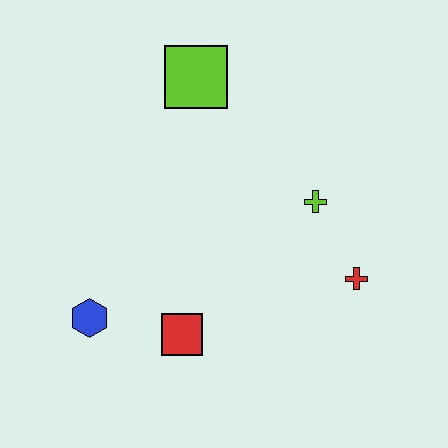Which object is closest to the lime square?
The lime cross is closest to the lime square.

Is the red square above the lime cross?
No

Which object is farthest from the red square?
The lime square is farthest from the red square.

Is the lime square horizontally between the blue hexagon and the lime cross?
Yes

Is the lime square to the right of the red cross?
No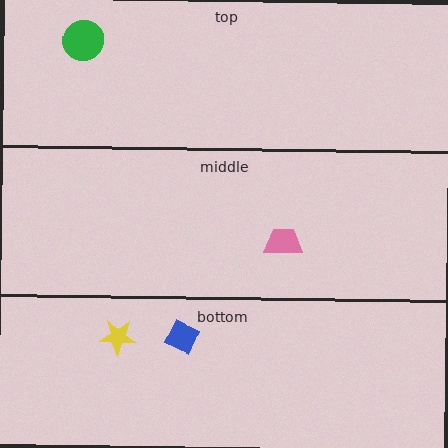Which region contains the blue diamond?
The bottom region.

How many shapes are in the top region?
1.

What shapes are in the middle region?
The pink trapezoid.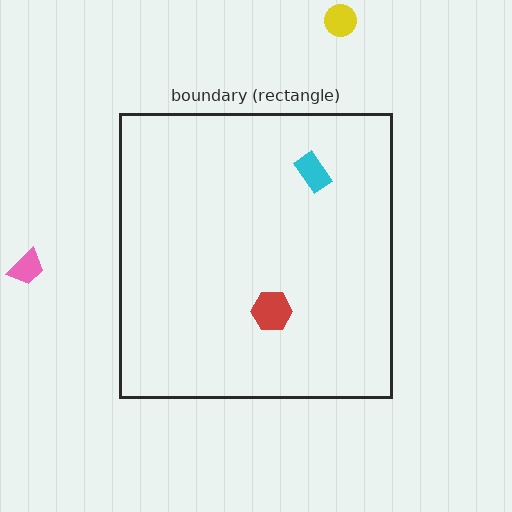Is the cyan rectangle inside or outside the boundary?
Inside.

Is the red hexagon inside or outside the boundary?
Inside.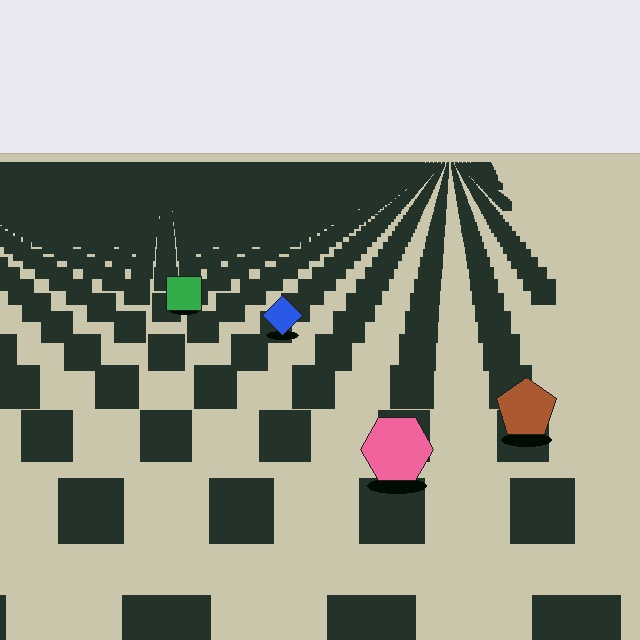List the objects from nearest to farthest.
From nearest to farthest: the pink hexagon, the brown pentagon, the blue diamond, the green square.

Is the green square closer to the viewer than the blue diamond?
No. The blue diamond is closer — you can tell from the texture gradient: the ground texture is coarser near it.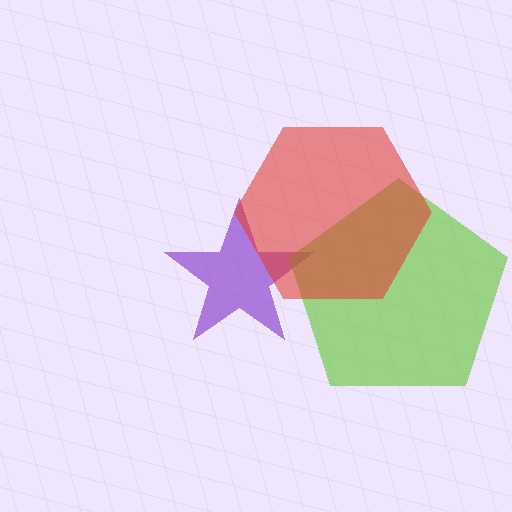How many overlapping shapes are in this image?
There are 3 overlapping shapes in the image.